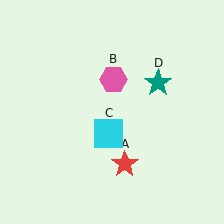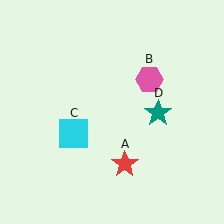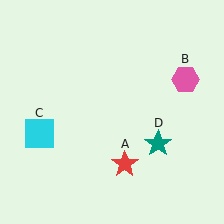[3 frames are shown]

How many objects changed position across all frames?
3 objects changed position: pink hexagon (object B), cyan square (object C), teal star (object D).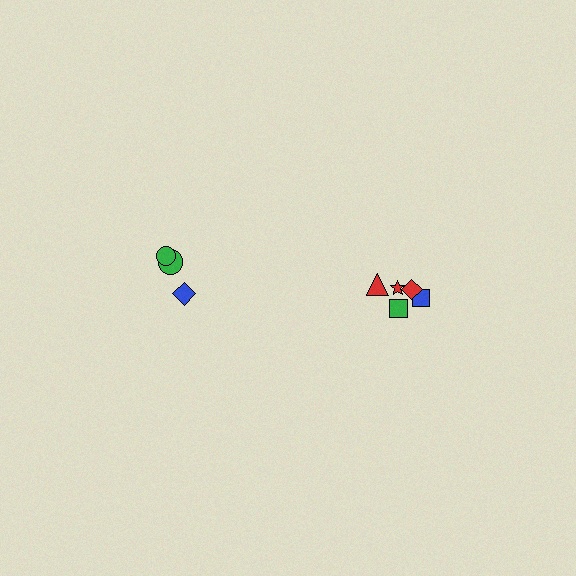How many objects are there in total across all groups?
There are 8 objects.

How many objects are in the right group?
There are 5 objects.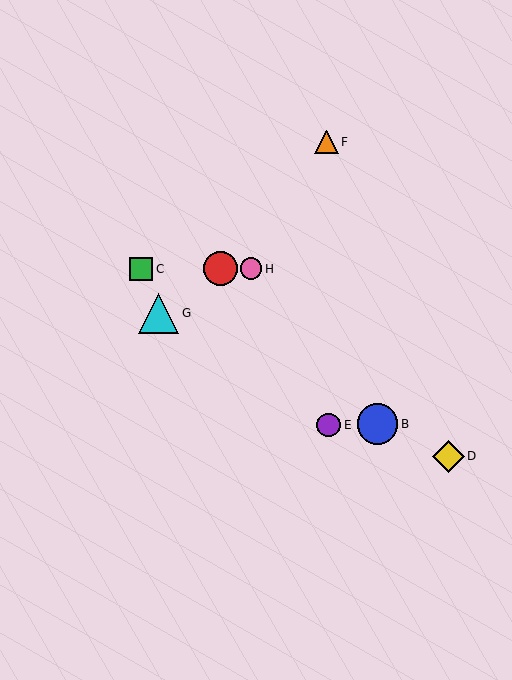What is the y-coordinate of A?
Object A is at y≈269.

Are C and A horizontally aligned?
Yes, both are at y≈269.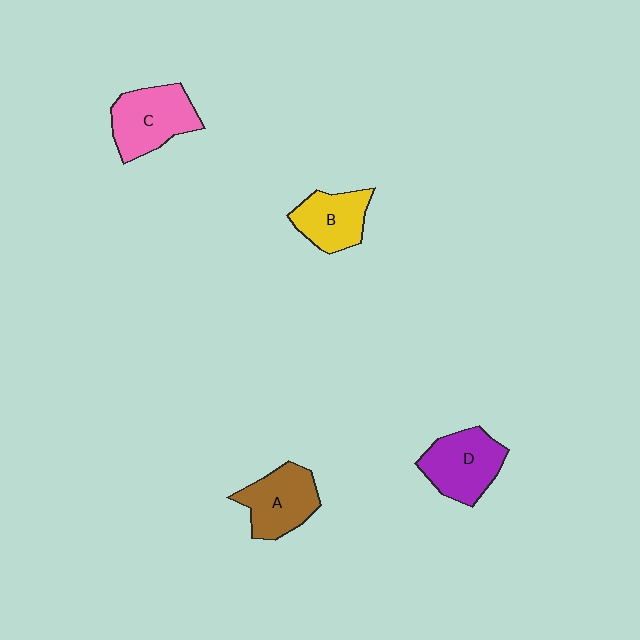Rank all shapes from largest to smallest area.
From largest to smallest: C (pink), D (purple), A (brown), B (yellow).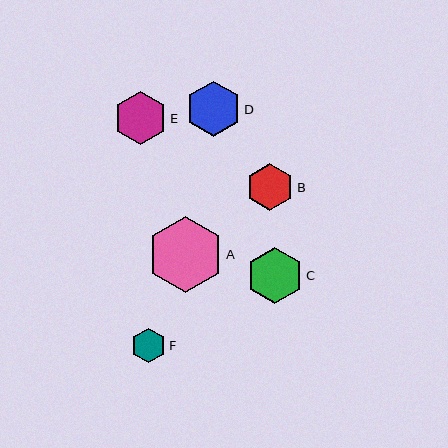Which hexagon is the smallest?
Hexagon F is the smallest with a size of approximately 35 pixels.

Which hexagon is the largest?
Hexagon A is the largest with a size of approximately 76 pixels.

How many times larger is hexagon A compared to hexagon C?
Hexagon A is approximately 1.4 times the size of hexagon C.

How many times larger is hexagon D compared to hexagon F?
Hexagon D is approximately 1.6 times the size of hexagon F.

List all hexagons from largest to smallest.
From largest to smallest: A, C, D, E, B, F.